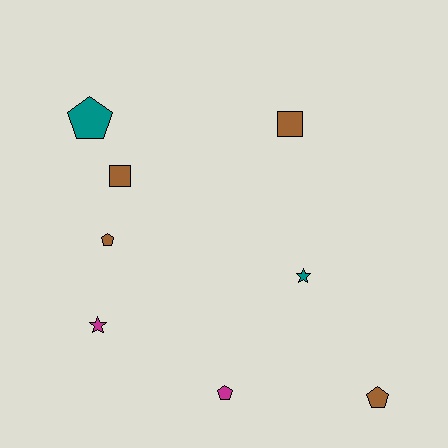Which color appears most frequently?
Brown, with 4 objects.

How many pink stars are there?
There are no pink stars.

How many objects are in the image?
There are 8 objects.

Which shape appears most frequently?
Pentagon, with 4 objects.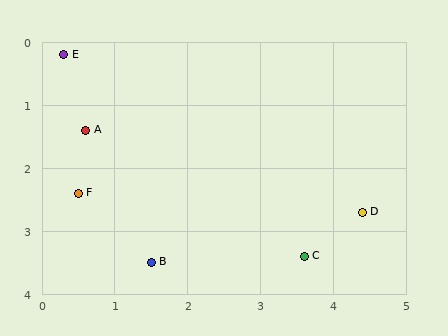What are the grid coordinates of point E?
Point E is at approximately (0.3, 0.2).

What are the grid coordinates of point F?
Point F is at approximately (0.5, 2.4).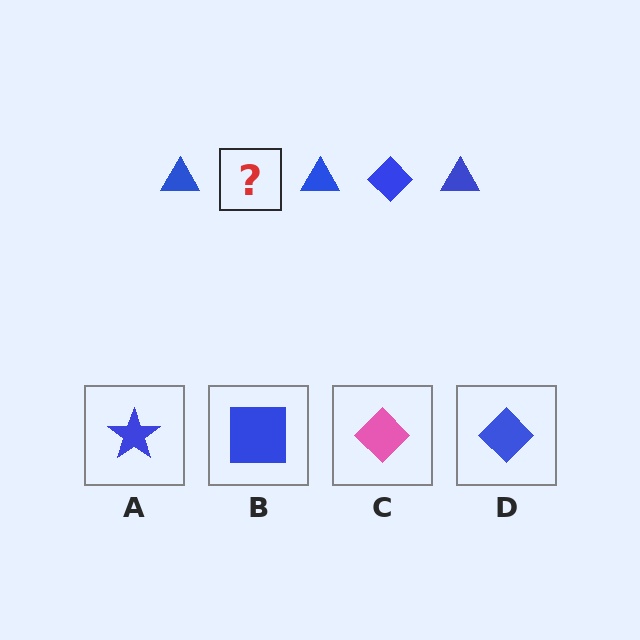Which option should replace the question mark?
Option D.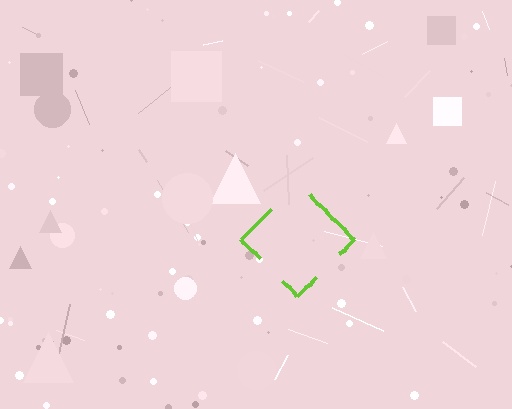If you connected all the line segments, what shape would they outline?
They would outline a diamond.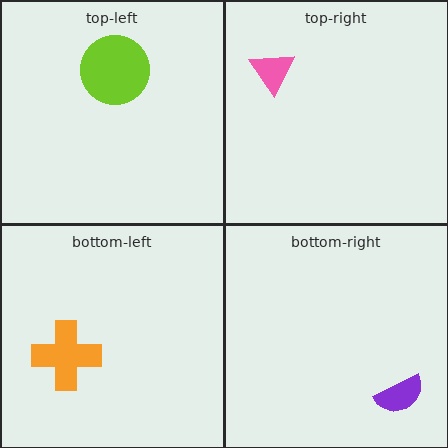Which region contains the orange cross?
The bottom-left region.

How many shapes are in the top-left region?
1.